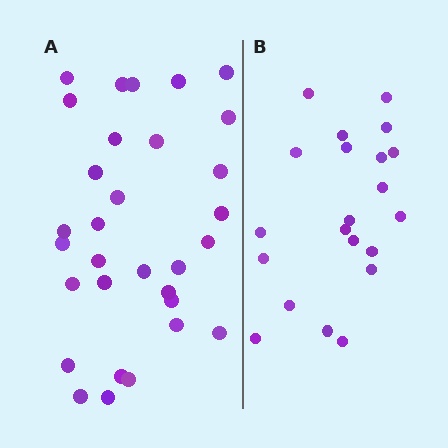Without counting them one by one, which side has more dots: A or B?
Region A (the left region) has more dots.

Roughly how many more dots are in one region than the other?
Region A has roughly 10 or so more dots than region B.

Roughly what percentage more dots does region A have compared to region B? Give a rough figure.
About 50% more.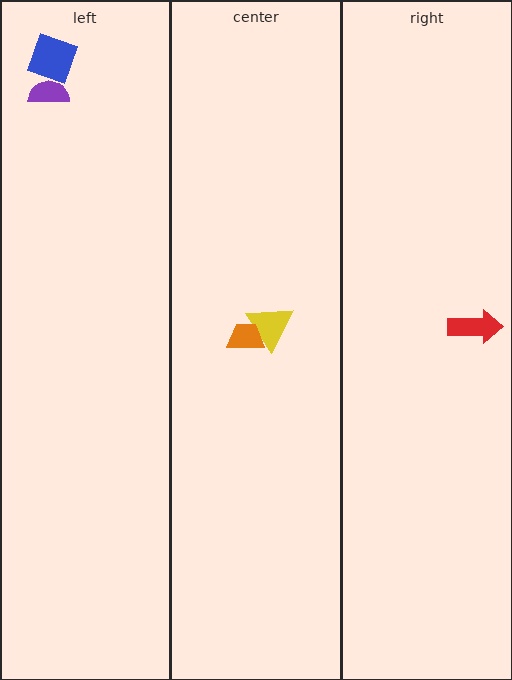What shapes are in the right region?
The red arrow.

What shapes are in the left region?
The purple semicircle, the blue diamond.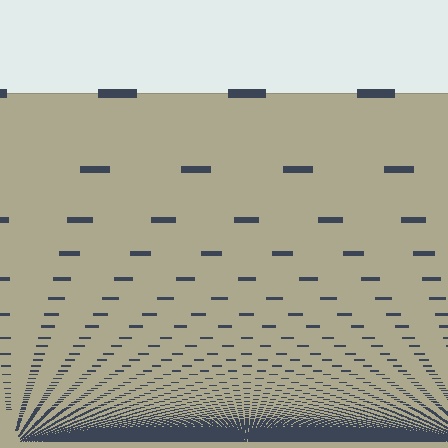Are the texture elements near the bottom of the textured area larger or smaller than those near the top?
Smaller. The gradient is inverted — elements near the bottom are smaller and denser.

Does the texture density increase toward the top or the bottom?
Density increases toward the bottom.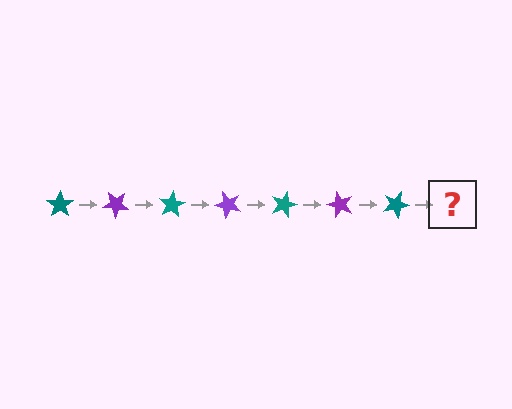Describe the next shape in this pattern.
It should be a purple star, rotated 280 degrees from the start.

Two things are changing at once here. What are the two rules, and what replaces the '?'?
The two rules are that it rotates 40 degrees each step and the color cycles through teal and purple. The '?' should be a purple star, rotated 280 degrees from the start.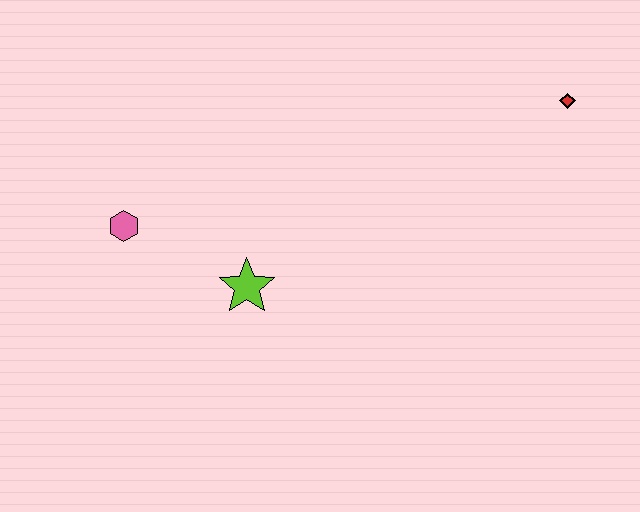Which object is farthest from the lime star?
The red diamond is farthest from the lime star.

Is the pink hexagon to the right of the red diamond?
No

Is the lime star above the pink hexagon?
No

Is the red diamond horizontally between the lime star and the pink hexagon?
No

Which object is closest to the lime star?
The pink hexagon is closest to the lime star.